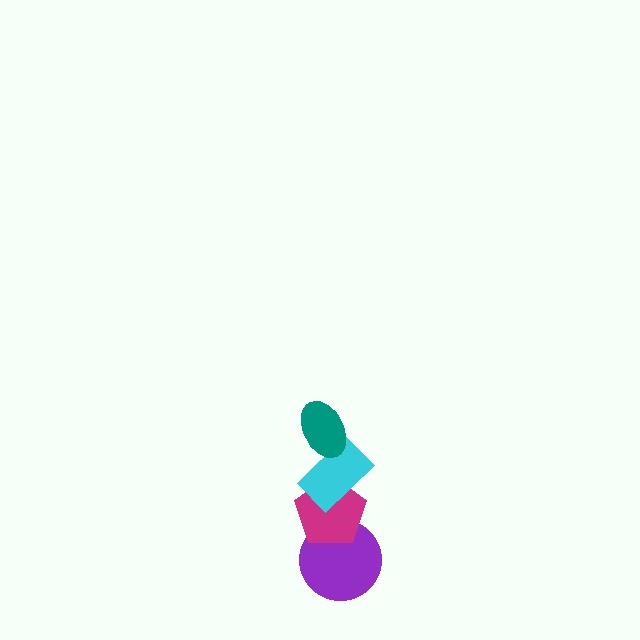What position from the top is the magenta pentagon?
The magenta pentagon is 3rd from the top.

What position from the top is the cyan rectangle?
The cyan rectangle is 2nd from the top.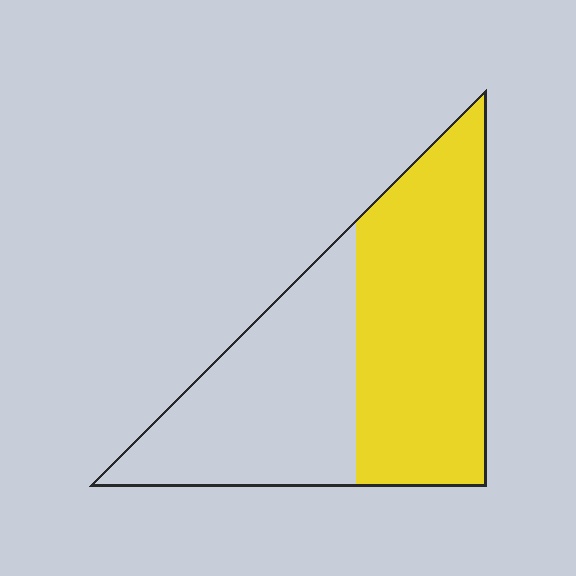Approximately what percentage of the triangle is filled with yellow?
Approximately 55%.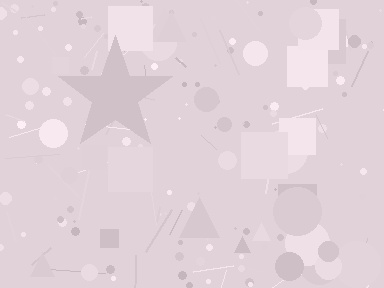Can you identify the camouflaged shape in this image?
The camouflaged shape is a star.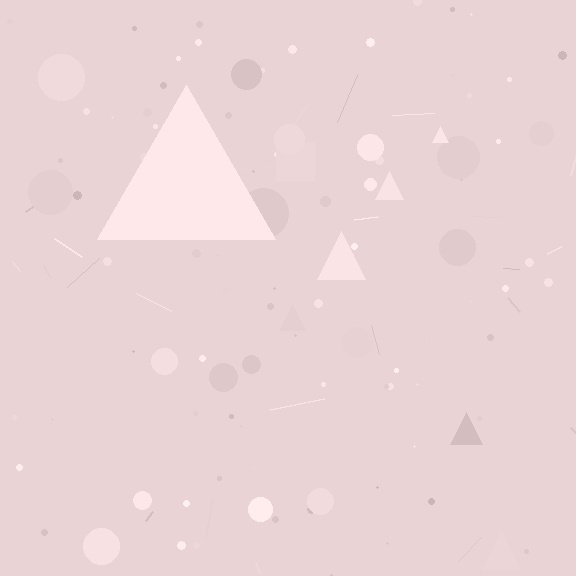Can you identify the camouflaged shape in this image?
The camouflaged shape is a triangle.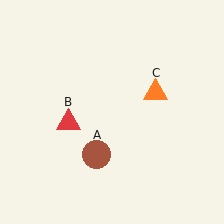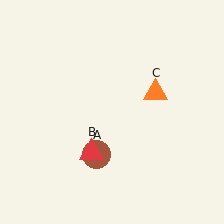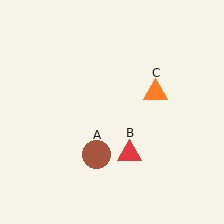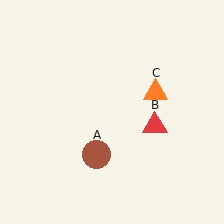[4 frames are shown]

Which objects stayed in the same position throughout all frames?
Brown circle (object A) and orange triangle (object C) remained stationary.